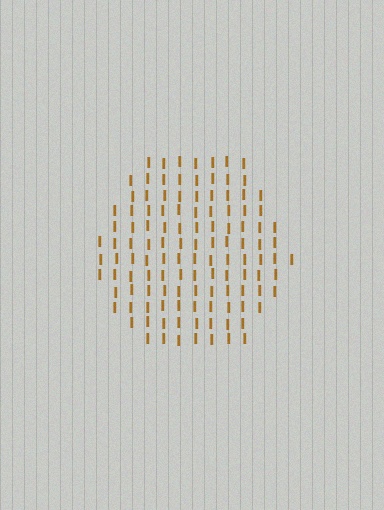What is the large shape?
The large shape is a hexagon.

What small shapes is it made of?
It is made of small letter I's.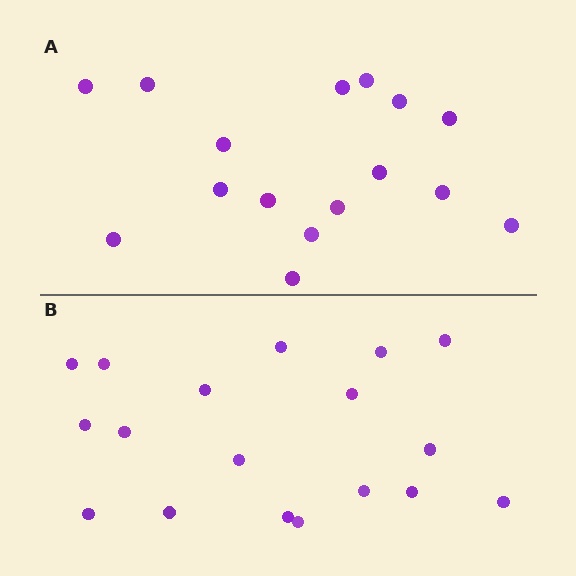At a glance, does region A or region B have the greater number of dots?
Region B (the bottom region) has more dots.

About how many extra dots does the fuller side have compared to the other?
Region B has just a few more — roughly 2 or 3 more dots than region A.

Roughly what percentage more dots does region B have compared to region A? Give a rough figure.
About 10% more.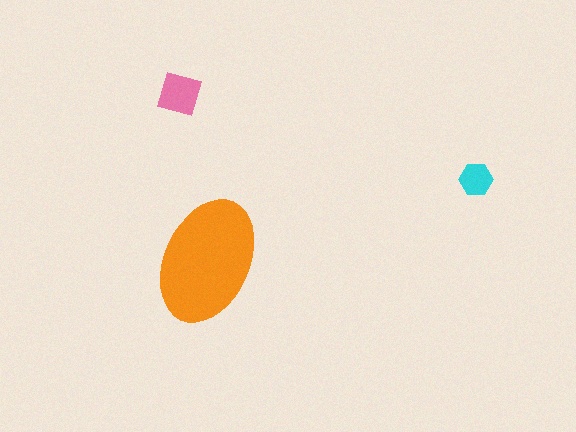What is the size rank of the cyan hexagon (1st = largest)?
3rd.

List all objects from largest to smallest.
The orange ellipse, the pink diamond, the cyan hexagon.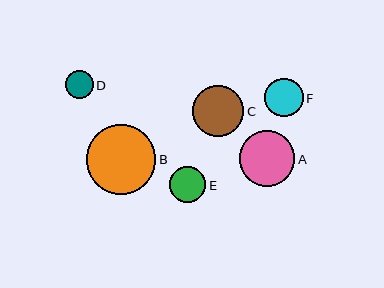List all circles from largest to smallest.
From largest to smallest: B, A, C, F, E, D.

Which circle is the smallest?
Circle D is the smallest with a size of approximately 28 pixels.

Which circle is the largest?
Circle B is the largest with a size of approximately 70 pixels.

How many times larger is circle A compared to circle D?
Circle A is approximately 2.0 times the size of circle D.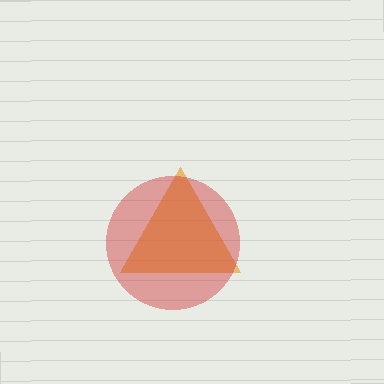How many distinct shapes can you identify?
There are 2 distinct shapes: an orange triangle, a red circle.